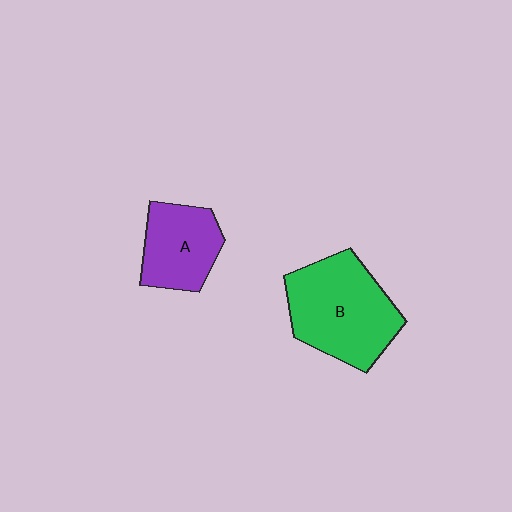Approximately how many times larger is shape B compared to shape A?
Approximately 1.6 times.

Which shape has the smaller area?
Shape A (purple).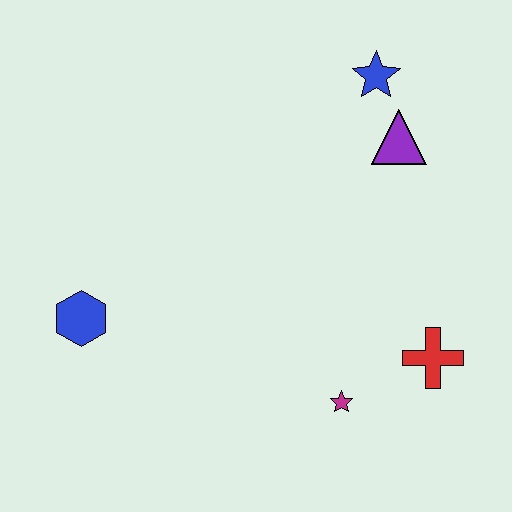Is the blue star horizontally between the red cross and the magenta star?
Yes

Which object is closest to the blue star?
The purple triangle is closest to the blue star.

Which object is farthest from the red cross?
The blue hexagon is farthest from the red cross.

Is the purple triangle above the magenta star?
Yes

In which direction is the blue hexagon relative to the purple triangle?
The blue hexagon is to the left of the purple triangle.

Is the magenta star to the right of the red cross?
No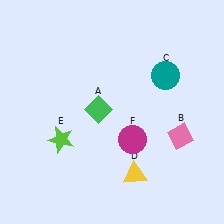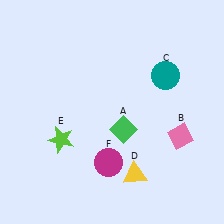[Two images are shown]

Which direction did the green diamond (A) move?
The green diamond (A) moved right.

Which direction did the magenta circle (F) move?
The magenta circle (F) moved left.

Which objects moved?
The objects that moved are: the green diamond (A), the magenta circle (F).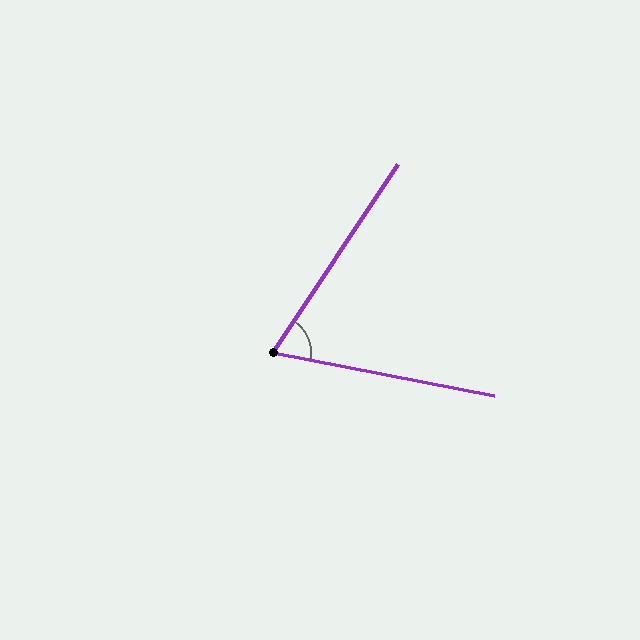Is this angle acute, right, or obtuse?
It is acute.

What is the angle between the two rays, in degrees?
Approximately 67 degrees.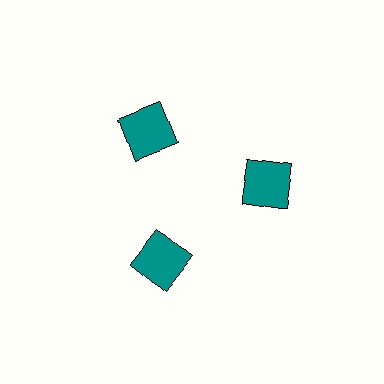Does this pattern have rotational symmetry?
Yes, this pattern has 3-fold rotational symmetry. It looks the same after rotating 120 degrees around the center.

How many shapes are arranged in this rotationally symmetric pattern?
There are 3 shapes, arranged in 3 groups of 1.